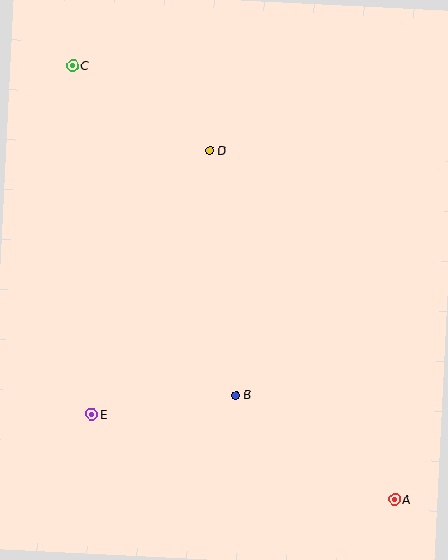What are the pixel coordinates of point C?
Point C is at (72, 66).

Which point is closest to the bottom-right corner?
Point A is closest to the bottom-right corner.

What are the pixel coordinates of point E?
Point E is at (92, 415).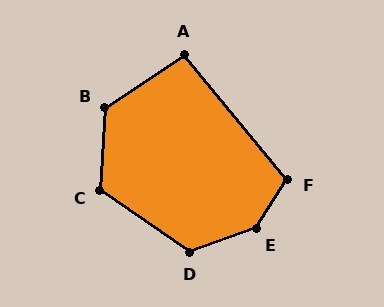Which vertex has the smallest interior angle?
A, at approximately 96 degrees.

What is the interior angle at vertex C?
Approximately 122 degrees (obtuse).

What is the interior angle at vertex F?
Approximately 108 degrees (obtuse).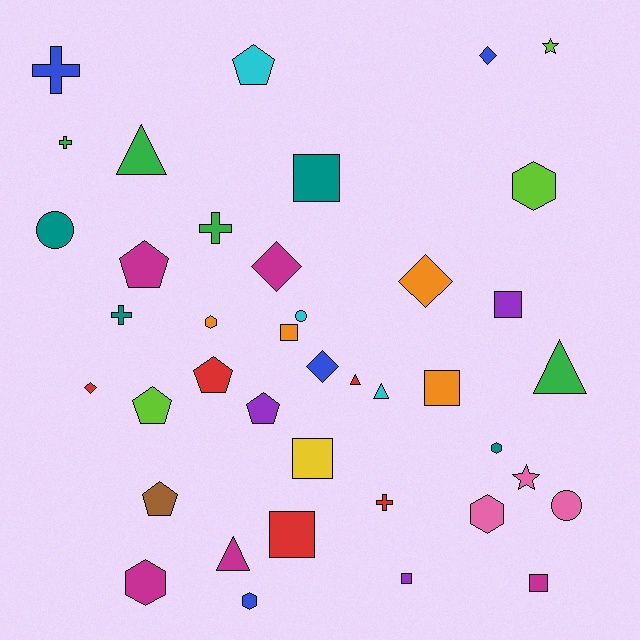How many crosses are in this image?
There are 5 crosses.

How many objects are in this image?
There are 40 objects.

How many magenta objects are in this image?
There are 5 magenta objects.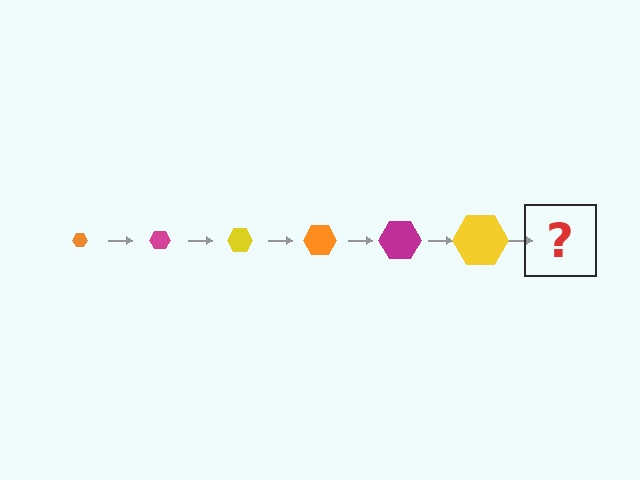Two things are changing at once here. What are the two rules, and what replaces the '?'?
The two rules are that the hexagon grows larger each step and the color cycles through orange, magenta, and yellow. The '?' should be an orange hexagon, larger than the previous one.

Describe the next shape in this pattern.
It should be an orange hexagon, larger than the previous one.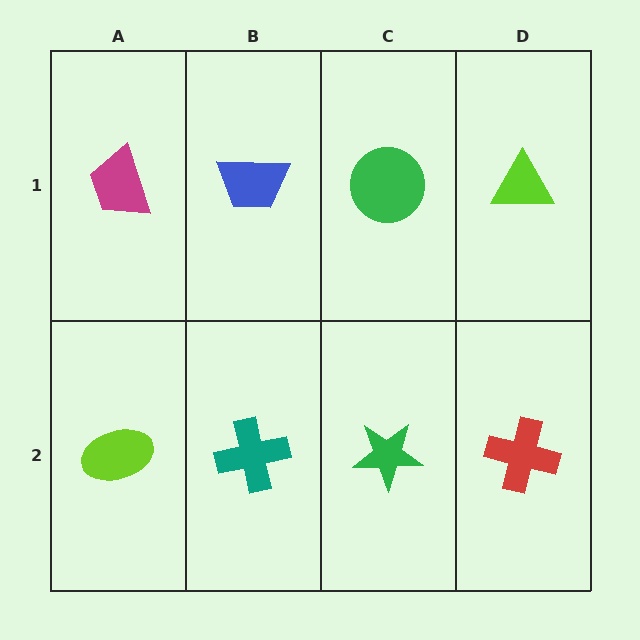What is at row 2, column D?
A red cross.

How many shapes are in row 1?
4 shapes.